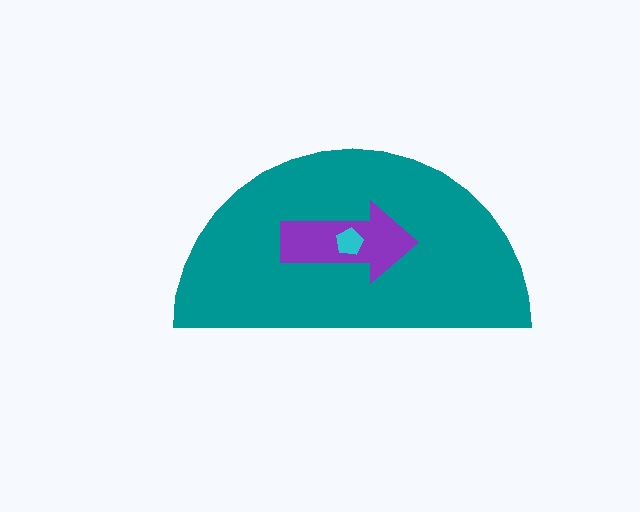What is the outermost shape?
The teal semicircle.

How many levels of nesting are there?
3.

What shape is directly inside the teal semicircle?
The purple arrow.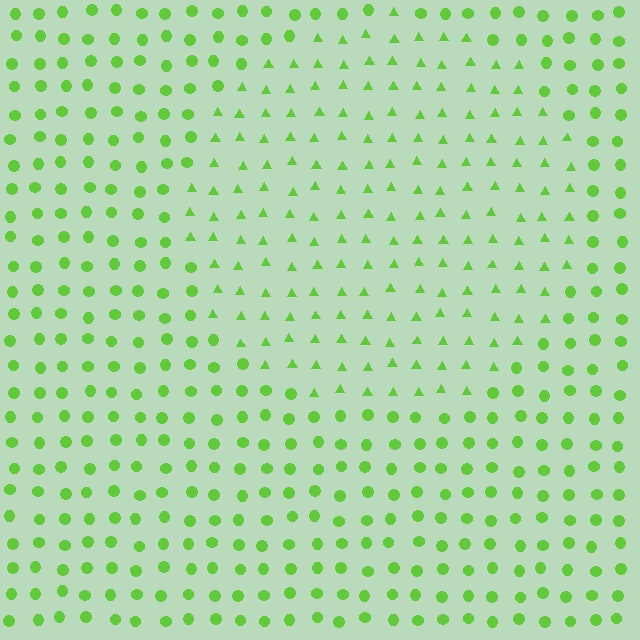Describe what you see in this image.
The image is filled with small lime elements arranged in a uniform grid. A circle-shaped region contains triangles, while the surrounding area contains circles. The boundary is defined purely by the change in element shape.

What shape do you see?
I see a circle.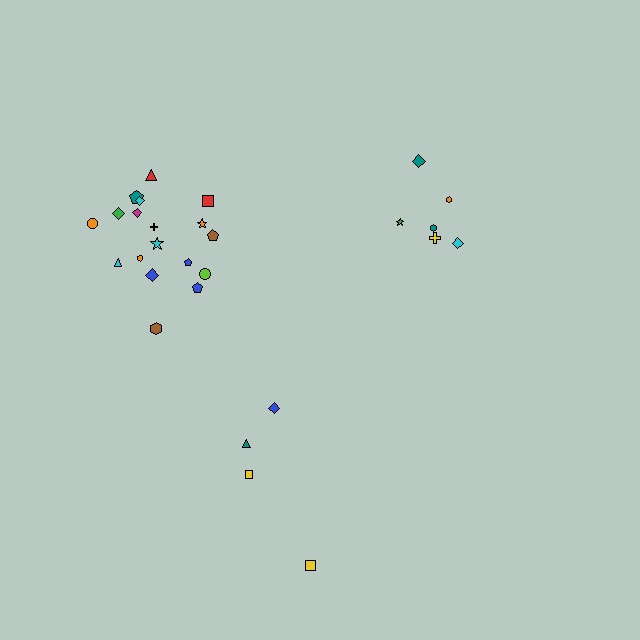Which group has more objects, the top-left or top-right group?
The top-left group.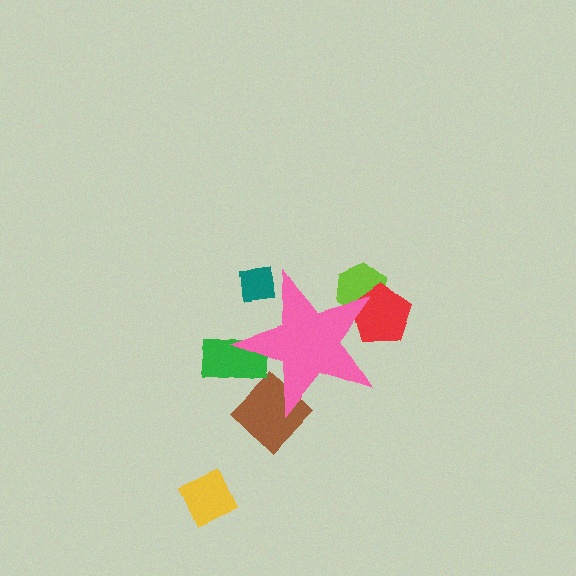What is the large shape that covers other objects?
A pink star.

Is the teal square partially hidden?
Yes, the teal square is partially hidden behind the pink star.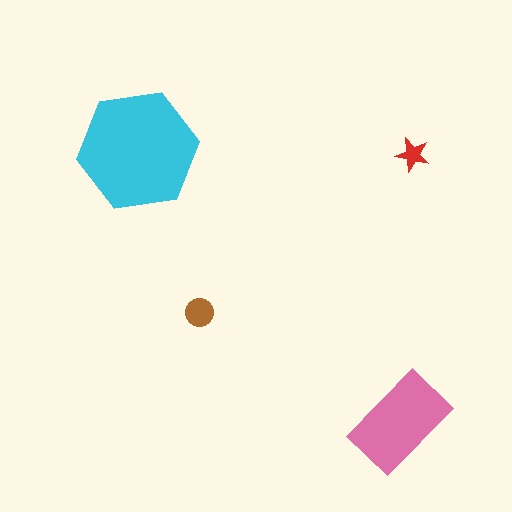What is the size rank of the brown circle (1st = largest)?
3rd.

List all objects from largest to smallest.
The cyan hexagon, the pink rectangle, the brown circle, the red star.